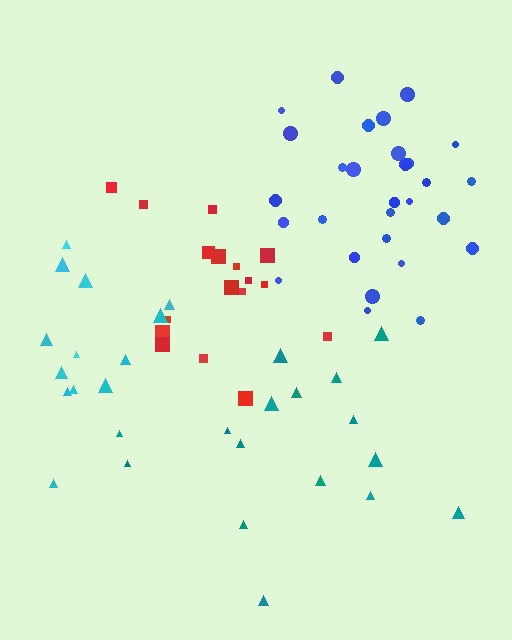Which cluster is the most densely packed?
Blue.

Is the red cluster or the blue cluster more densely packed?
Blue.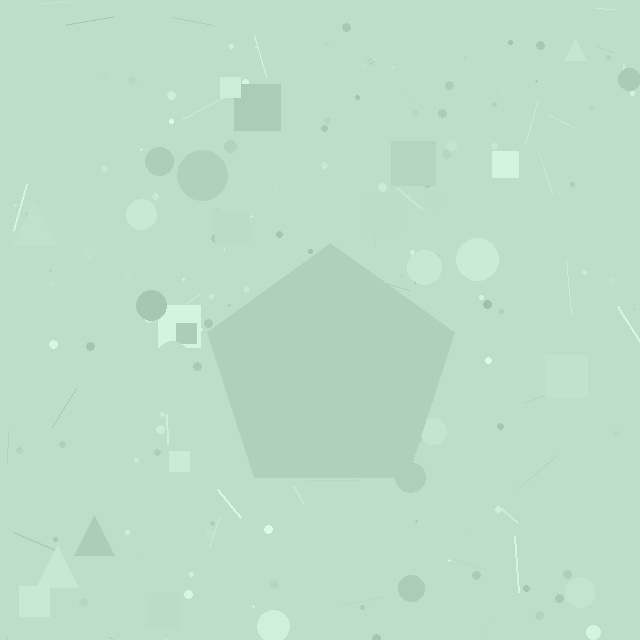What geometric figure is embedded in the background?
A pentagon is embedded in the background.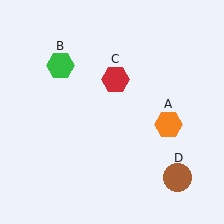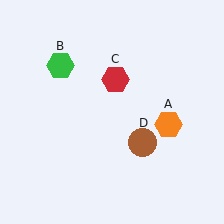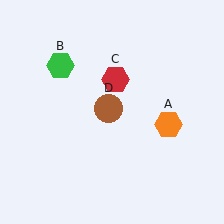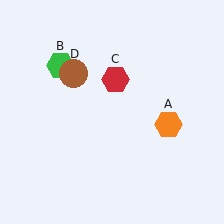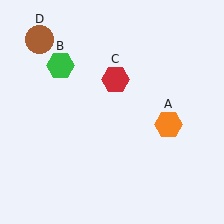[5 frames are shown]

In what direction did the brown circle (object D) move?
The brown circle (object D) moved up and to the left.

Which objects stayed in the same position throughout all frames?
Orange hexagon (object A) and green hexagon (object B) and red hexagon (object C) remained stationary.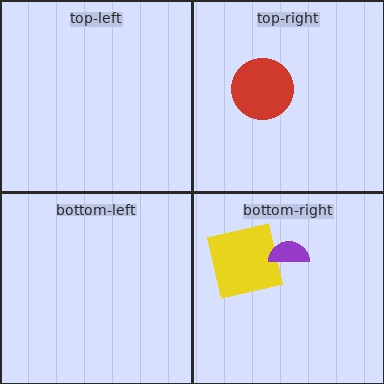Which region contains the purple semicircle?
The bottom-right region.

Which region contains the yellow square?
The bottom-right region.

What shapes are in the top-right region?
The red circle.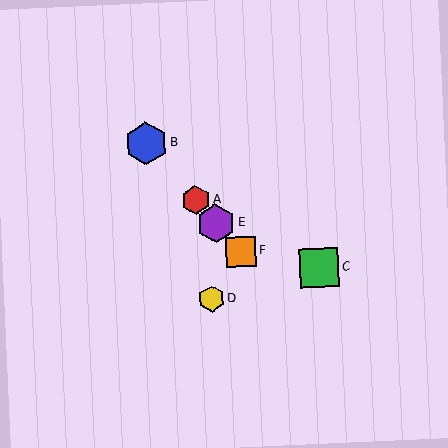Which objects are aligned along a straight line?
Objects A, B, E, F are aligned along a straight line.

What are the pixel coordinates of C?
Object C is at (319, 268).